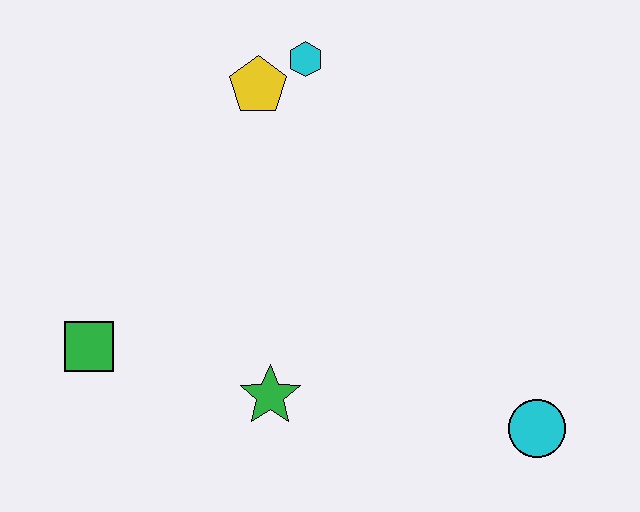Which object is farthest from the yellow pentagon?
The cyan circle is farthest from the yellow pentagon.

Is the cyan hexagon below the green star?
No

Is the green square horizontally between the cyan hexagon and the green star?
No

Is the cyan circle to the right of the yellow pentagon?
Yes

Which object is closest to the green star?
The green square is closest to the green star.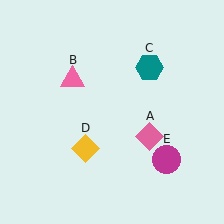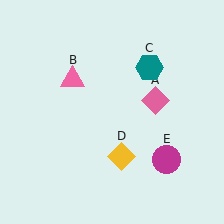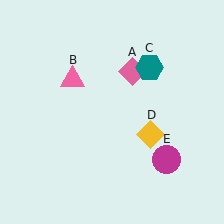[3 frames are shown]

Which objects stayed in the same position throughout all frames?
Pink triangle (object B) and teal hexagon (object C) and magenta circle (object E) remained stationary.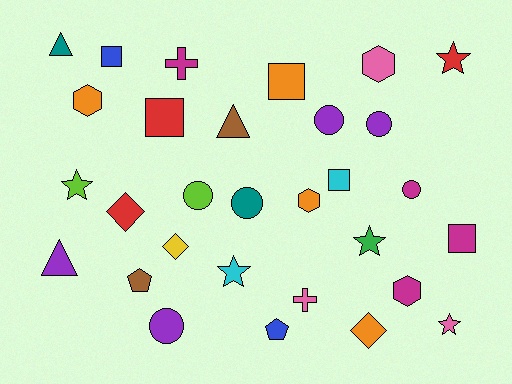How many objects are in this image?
There are 30 objects.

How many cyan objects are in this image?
There are 2 cyan objects.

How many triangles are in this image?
There are 3 triangles.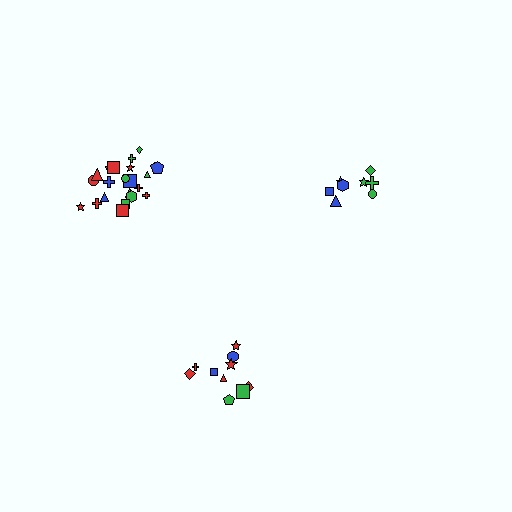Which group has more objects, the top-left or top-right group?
The top-left group.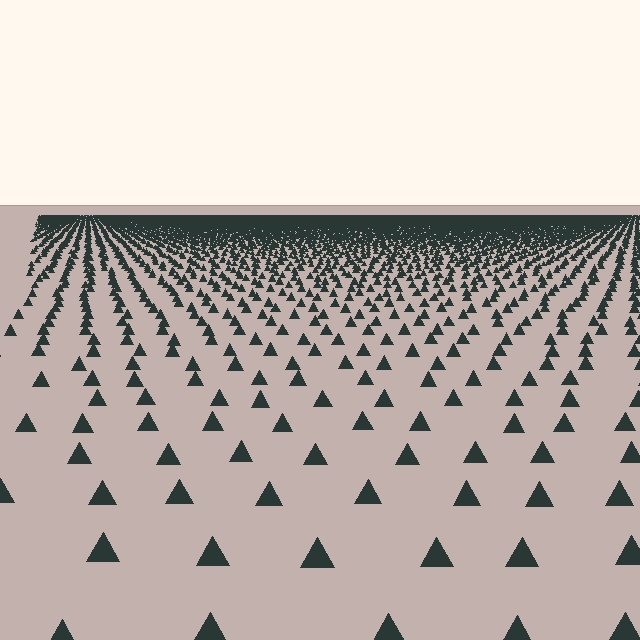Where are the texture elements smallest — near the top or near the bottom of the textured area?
Near the top.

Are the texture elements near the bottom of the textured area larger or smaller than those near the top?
Larger. Near the bottom, elements are closer to the viewer and appear at a bigger on-screen size.